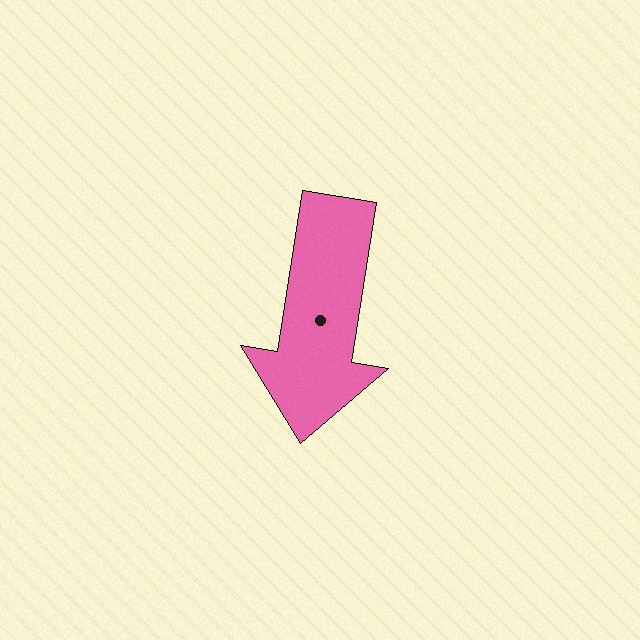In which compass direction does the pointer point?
South.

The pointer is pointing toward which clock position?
Roughly 6 o'clock.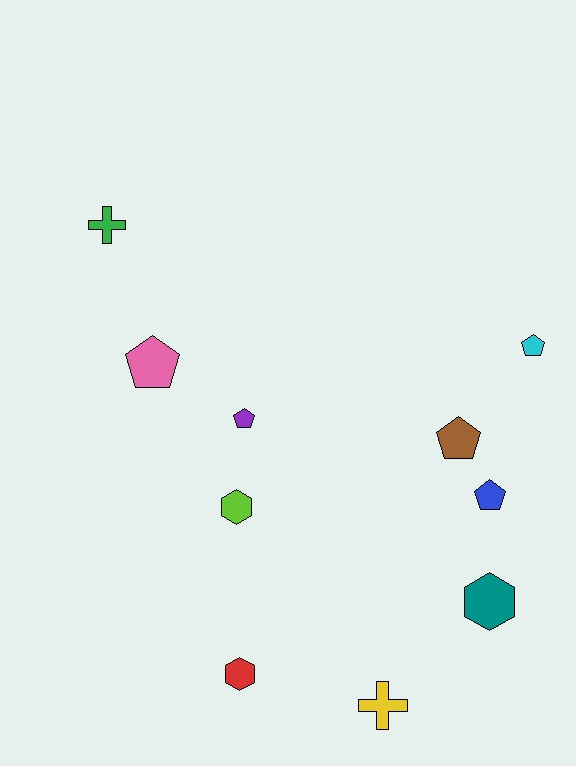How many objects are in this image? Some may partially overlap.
There are 10 objects.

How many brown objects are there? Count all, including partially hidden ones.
There is 1 brown object.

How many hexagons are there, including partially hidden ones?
There are 3 hexagons.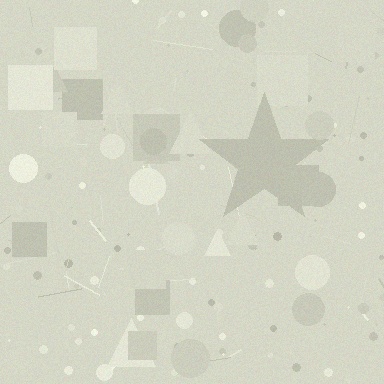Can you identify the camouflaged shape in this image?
The camouflaged shape is a star.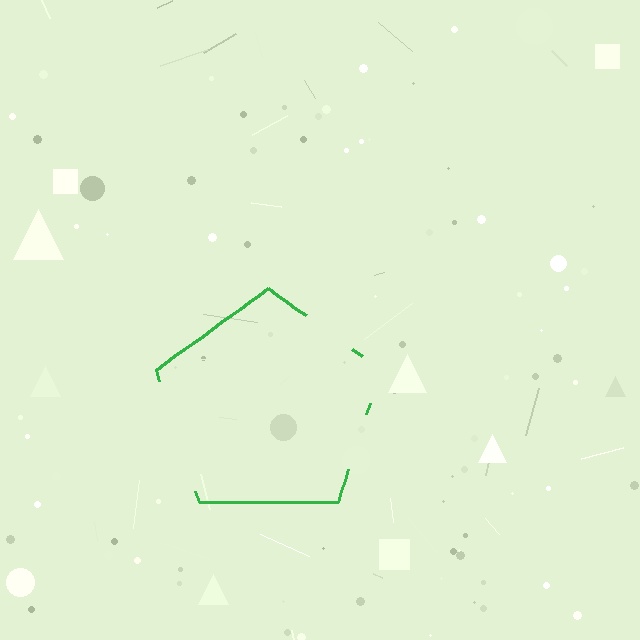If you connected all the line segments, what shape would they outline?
They would outline a pentagon.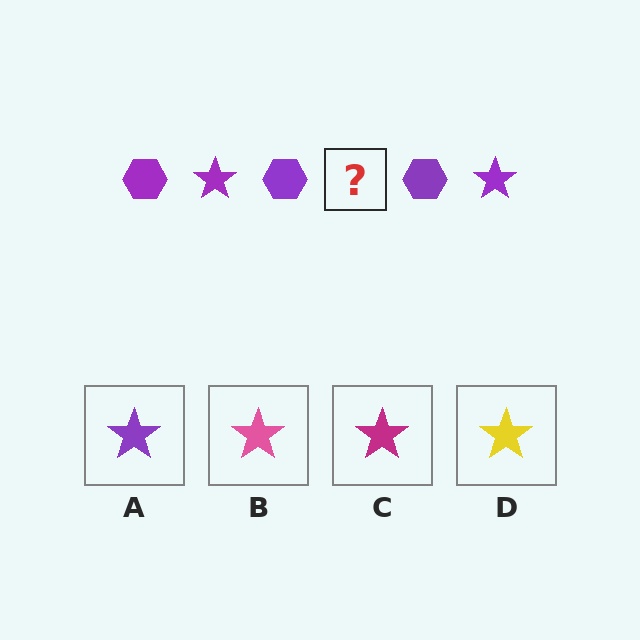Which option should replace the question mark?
Option A.